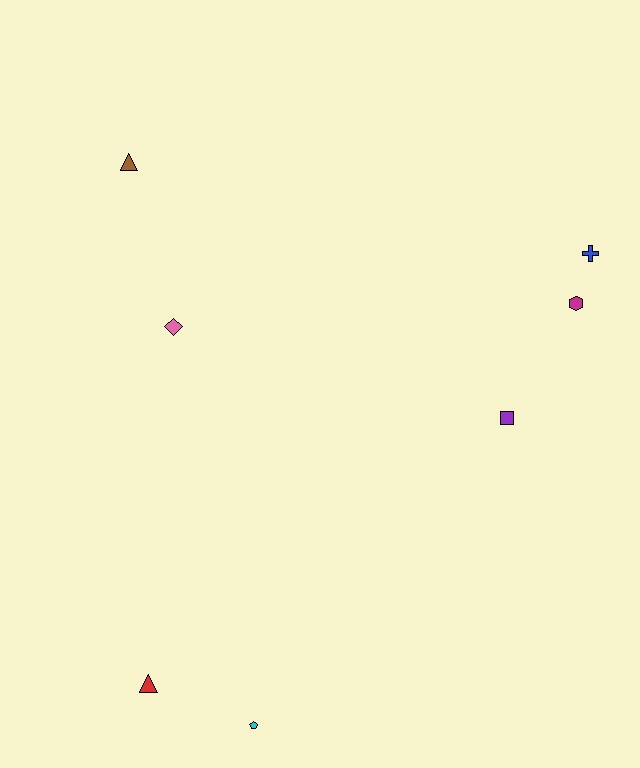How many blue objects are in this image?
There is 1 blue object.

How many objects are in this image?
There are 7 objects.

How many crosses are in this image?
There is 1 cross.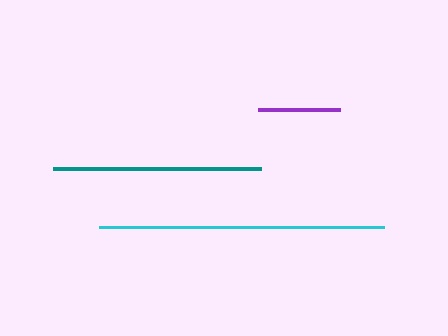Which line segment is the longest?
The cyan line is the longest at approximately 285 pixels.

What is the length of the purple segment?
The purple segment is approximately 81 pixels long.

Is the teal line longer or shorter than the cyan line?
The cyan line is longer than the teal line.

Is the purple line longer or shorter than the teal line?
The teal line is longer than the purple line.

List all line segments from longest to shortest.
From longest to shortest: cyan, teal, purple.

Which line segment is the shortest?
The purple line is the shortest at approximately 81 pixels.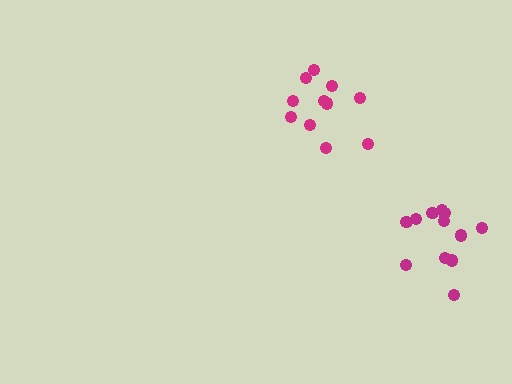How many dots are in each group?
Group 1: 12 dots, Group 2: 12 dots (24 total).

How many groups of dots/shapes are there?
There are 2 groups.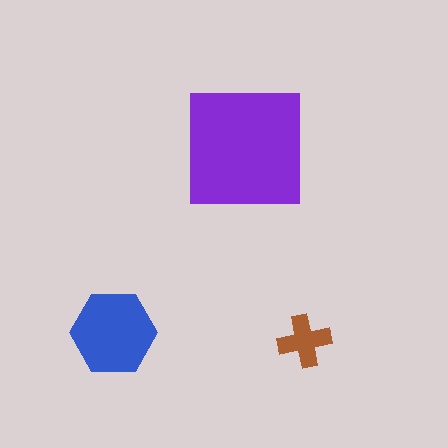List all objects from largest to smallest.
The purple square, the blue hexagon, the brown cross.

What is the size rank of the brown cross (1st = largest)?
3rd.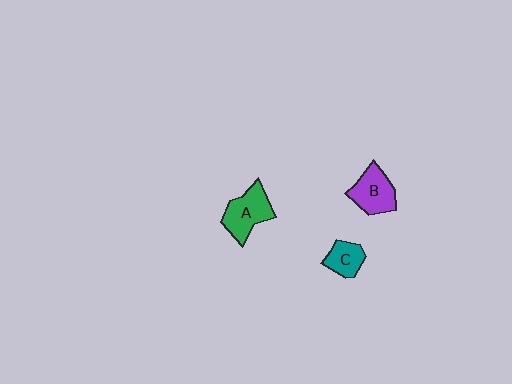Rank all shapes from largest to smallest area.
From largest to smallest: A (green), B (purple), C (teal).